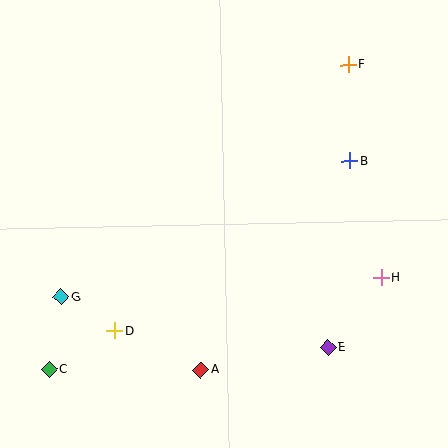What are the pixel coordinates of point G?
Point G is at (61, 297).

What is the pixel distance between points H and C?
The distance between H and C is 345 pixels.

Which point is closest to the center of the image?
Point B at (349, 161) is closest to the center.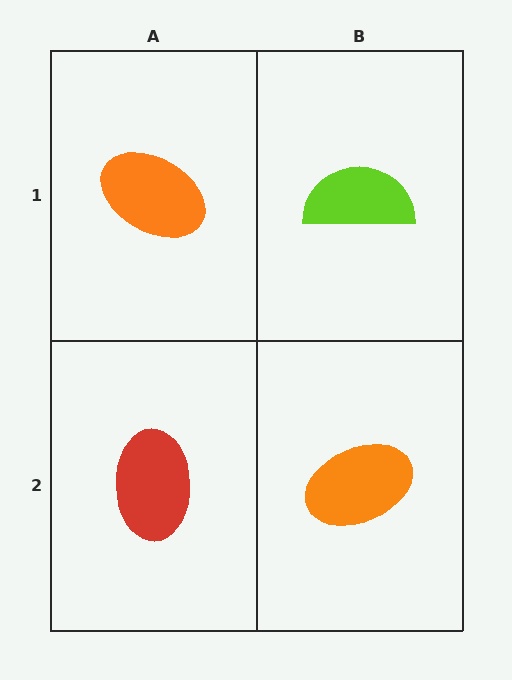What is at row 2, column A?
A red ellipse.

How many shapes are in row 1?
2 shapes.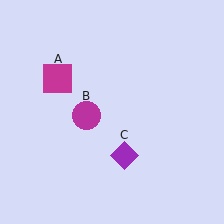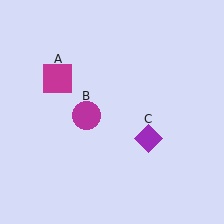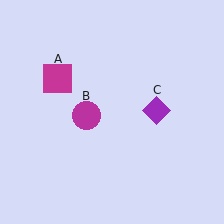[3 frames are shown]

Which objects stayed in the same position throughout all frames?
Magenta square (object A) and magenta circle (object B) remained stationary.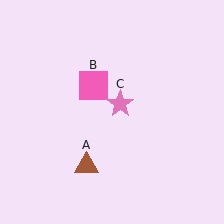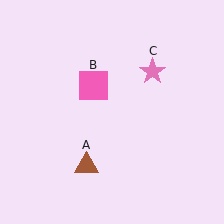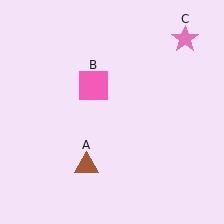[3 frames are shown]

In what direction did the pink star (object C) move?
The pink star (object C) moved up and to the right.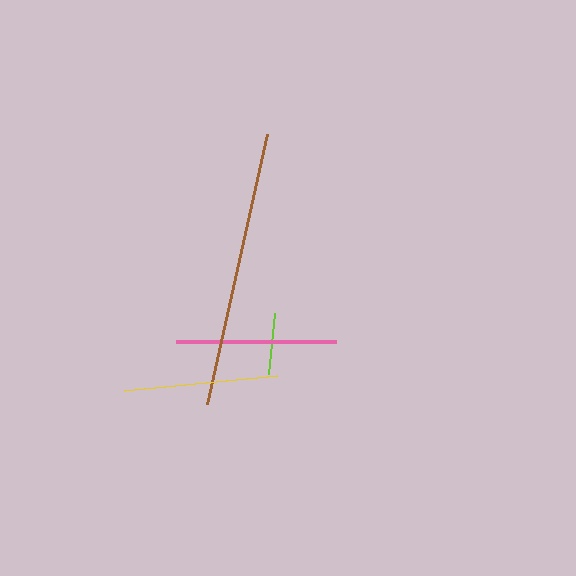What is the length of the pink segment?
The pink segment is approximately 161 pixels long.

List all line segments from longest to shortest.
From longest to shortest: brown, pink, yellow, lime.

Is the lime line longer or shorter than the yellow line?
The yellow line is longer than the lime line.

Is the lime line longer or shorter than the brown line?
The brown line is longer than the lime line.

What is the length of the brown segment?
The brown segment is approximately 277 pixels long.